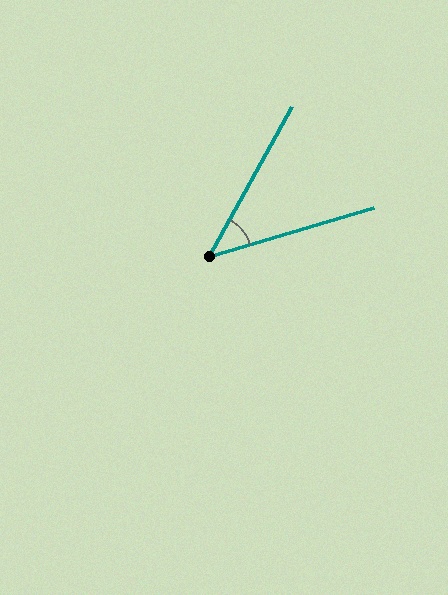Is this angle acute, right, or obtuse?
It is acute.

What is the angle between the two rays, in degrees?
Approximately 44 degrees.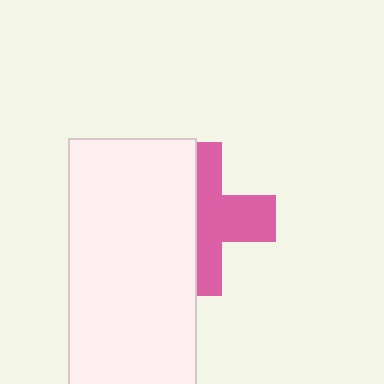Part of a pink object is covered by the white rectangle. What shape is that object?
It is a cross.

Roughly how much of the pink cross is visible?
About half of it is visible (roughly 51%).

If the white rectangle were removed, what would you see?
You would see the complete pink cross.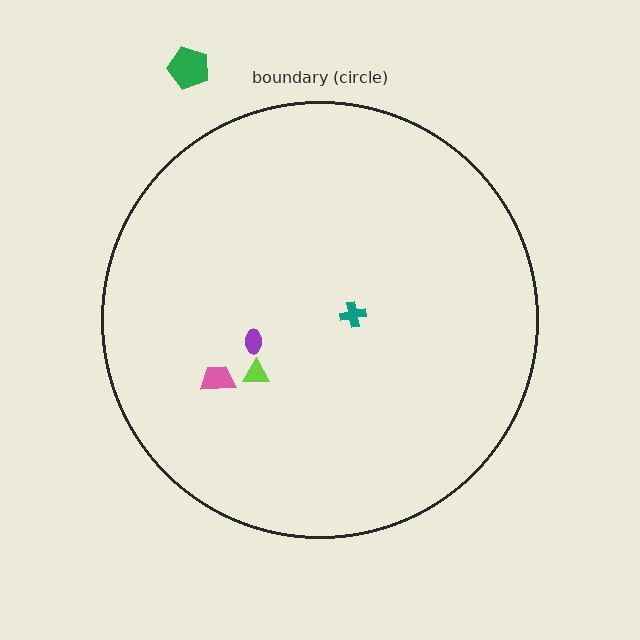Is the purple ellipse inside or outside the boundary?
Inside.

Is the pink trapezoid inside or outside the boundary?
Inside.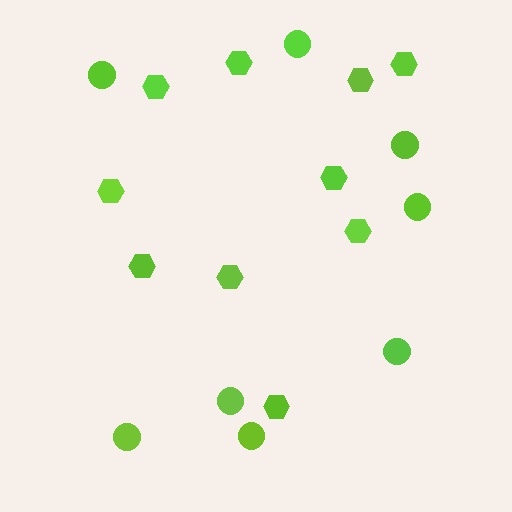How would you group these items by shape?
There are 2 groups: one group of circles (8) and one group of hexagons (10).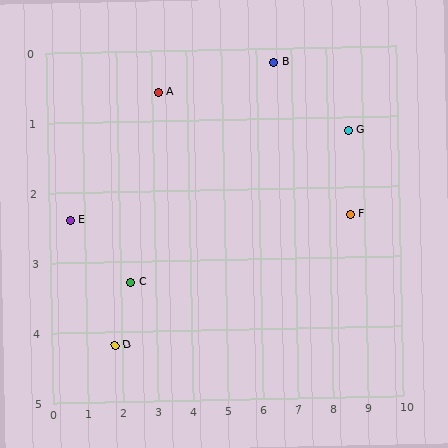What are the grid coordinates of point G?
Point G is at approximately (8.6, 1.2).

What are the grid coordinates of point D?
Point D is at approximately (1.8, 4.2).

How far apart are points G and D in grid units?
Points G and D are about 7.4 grid units apart.